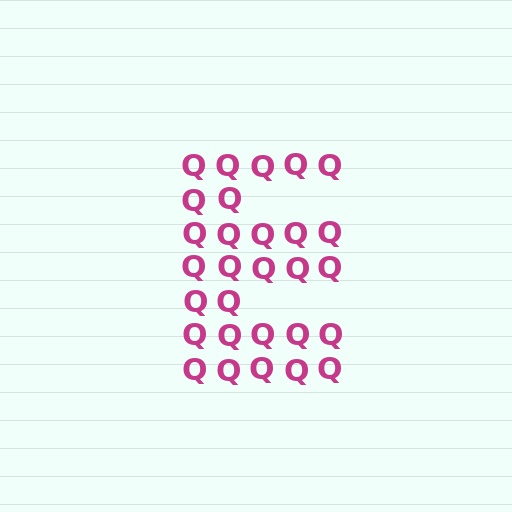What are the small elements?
The small elements are letter Q's.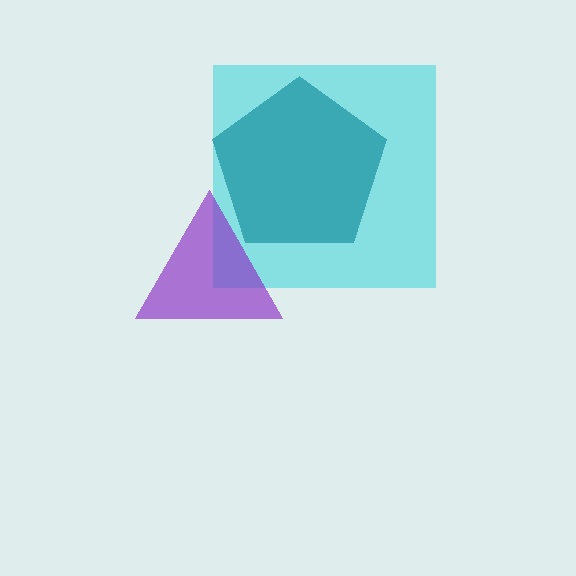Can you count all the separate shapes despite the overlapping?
Yes, there are 3 separate shapes.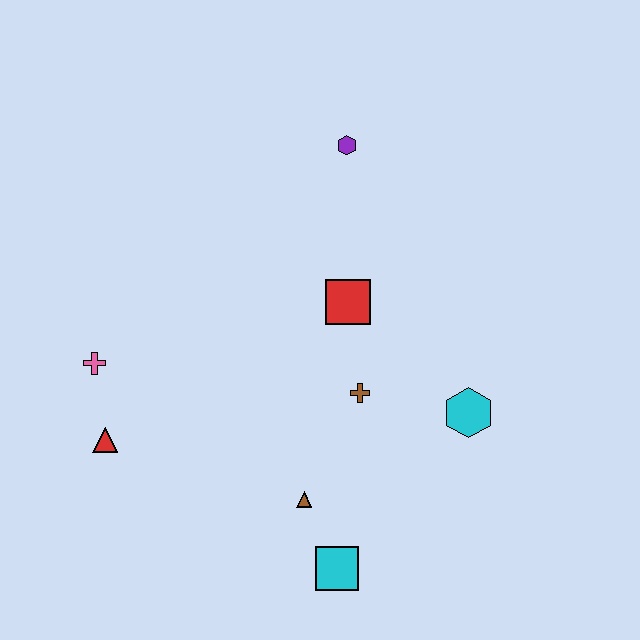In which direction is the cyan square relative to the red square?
The cyan square is below the red square.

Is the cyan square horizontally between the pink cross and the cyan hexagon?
Yes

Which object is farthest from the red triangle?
The purple hexagon is farthest from the red triangle.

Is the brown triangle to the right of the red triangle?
Yes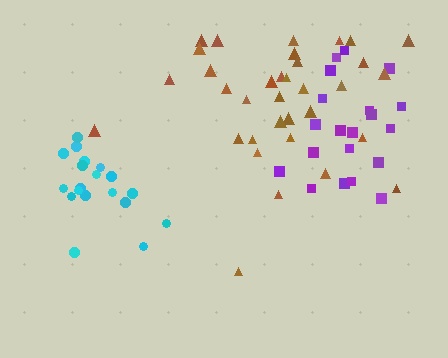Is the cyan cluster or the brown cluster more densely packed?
Cyan.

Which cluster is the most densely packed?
Cyan.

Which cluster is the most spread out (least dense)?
Brown.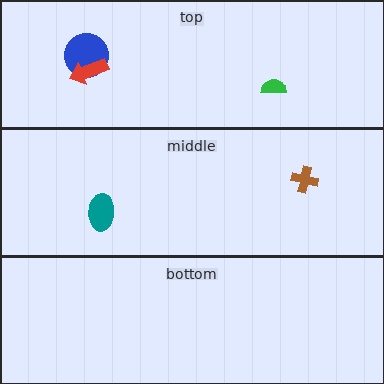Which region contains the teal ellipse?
The middle region.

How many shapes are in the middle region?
2.